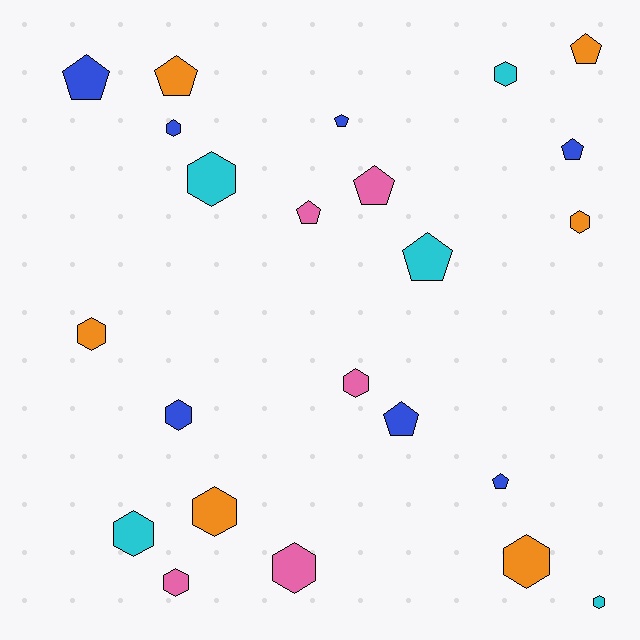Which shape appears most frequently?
Hexagon, with 13 objects.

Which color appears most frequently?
Blue, with 7 objects.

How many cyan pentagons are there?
There is 1 cyan pentagon.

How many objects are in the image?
There are 23 objects.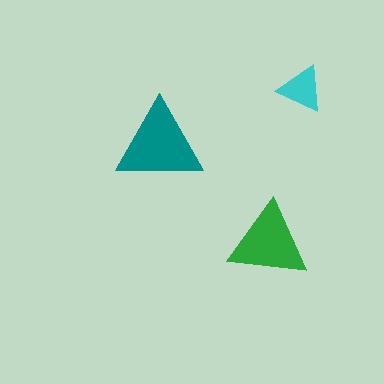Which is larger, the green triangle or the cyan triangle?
The green one.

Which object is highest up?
The cyan triangle is topmost.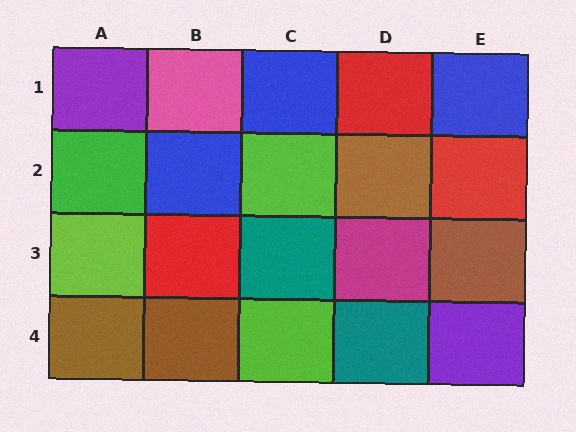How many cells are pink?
1 cell is pink.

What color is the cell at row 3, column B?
Red.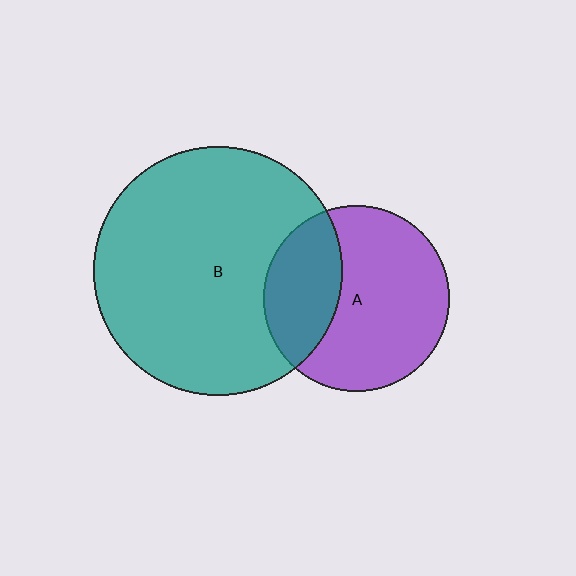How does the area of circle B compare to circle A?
Approximately 1.8 times.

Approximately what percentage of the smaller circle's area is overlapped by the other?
Approximately 30%.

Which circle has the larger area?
Circle B (teal).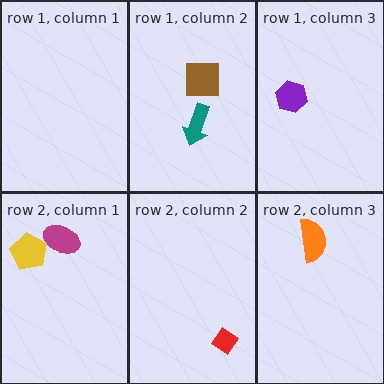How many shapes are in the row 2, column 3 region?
1.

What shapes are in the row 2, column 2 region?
The red diamond.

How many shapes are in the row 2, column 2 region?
1.